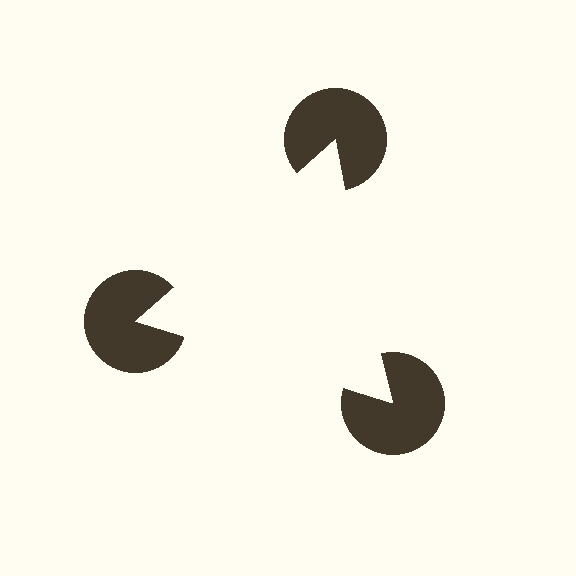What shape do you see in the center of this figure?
An illusory triangle — its edges are inferred from the aligned wedge cuts in the pac-man discs, not physically drawn.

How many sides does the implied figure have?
3 sides.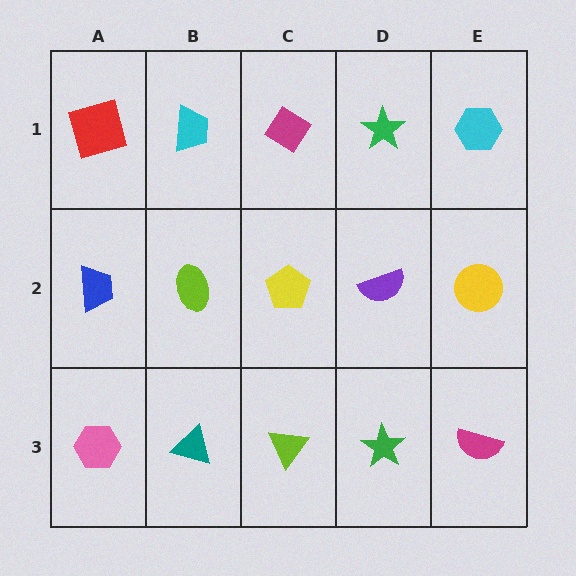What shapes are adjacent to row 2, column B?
A cyan trapezoid (row 1, column B), a teal triangle (row 3, column B), a blue trapezoid (row 2, column A), a yellow pentagon (row 2, column C).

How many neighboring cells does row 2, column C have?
4.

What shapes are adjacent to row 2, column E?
A cyan hexagon (row 1, column E), a magenta semicircle (row 3, column E), a purple semicircle (row 2, column D).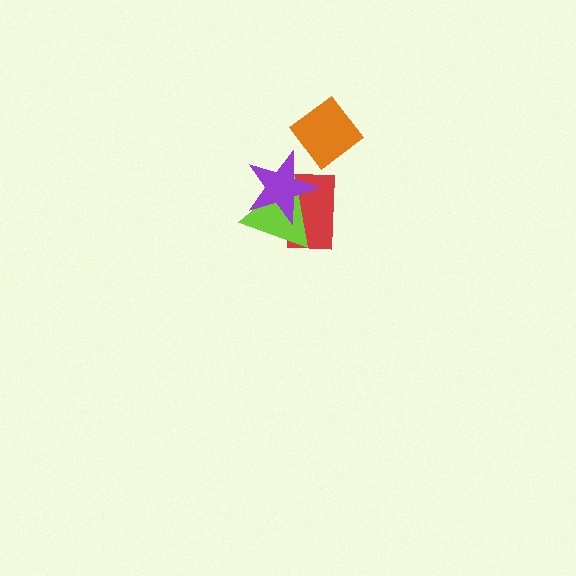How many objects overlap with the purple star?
2 objects overlap with the purple star.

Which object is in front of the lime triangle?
The purple star is in front of the lime triangle.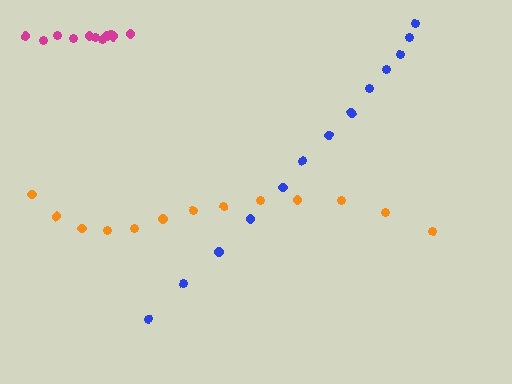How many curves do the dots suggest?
There are 3 distinct paths.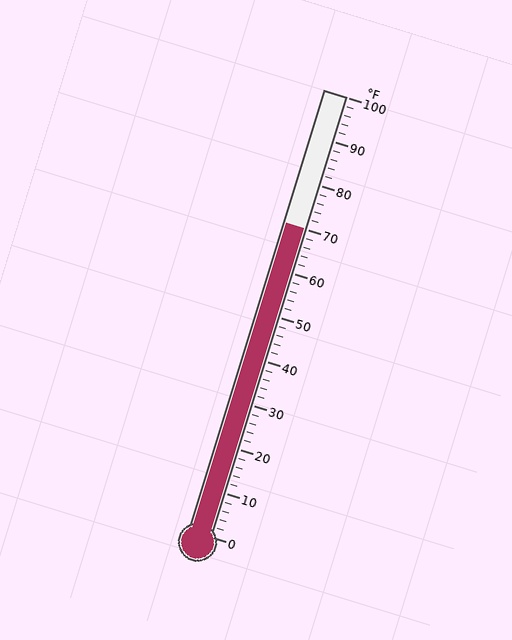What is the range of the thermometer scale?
The thermometer scale ranges from 0°F to 100°F.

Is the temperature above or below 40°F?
The temperature is above 40°F.